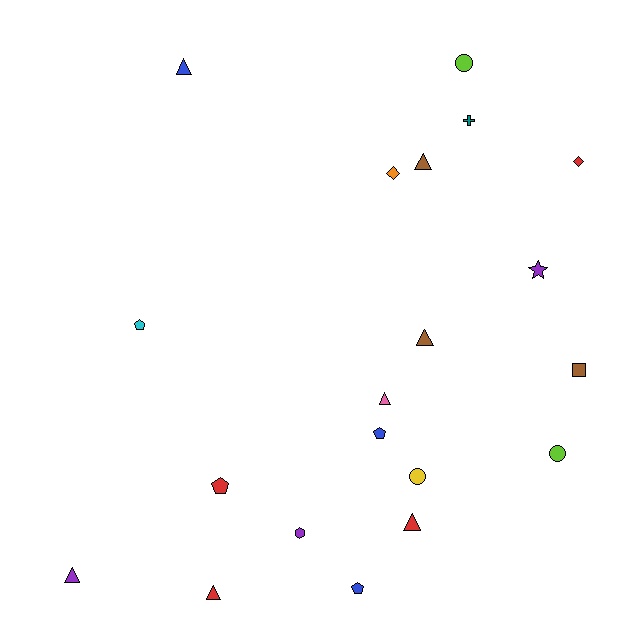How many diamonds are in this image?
There are 2 diamonds.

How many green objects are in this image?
There are no green objects.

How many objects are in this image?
There are 20 objects.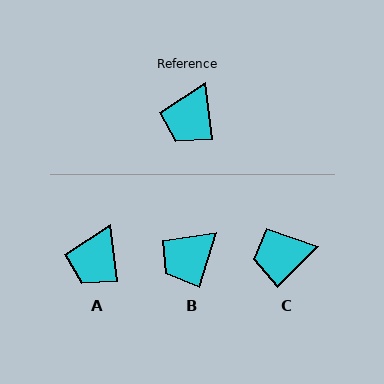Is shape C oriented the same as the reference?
No, it is off by about 53 degrees.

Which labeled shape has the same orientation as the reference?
A.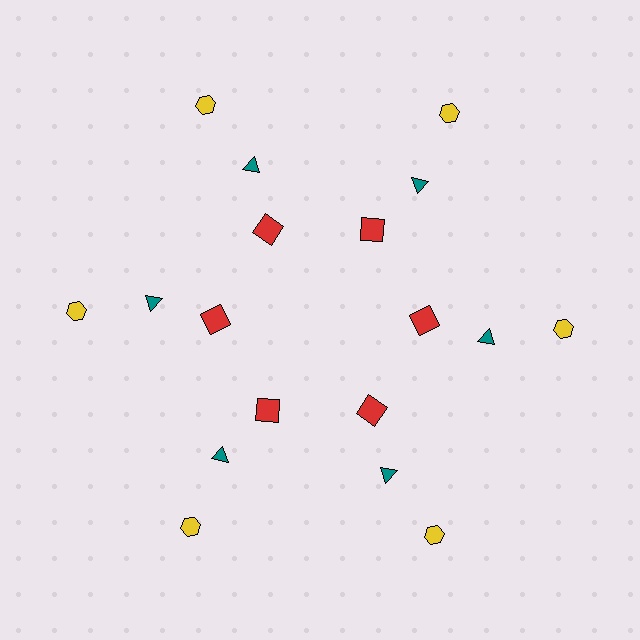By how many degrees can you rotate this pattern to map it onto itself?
The pattern maps onto itself every 60 degrees of rotation.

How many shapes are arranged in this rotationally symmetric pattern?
There are 18 shapes, arranged in 6 groups of 3.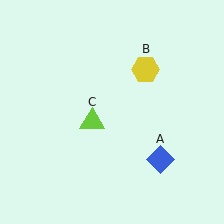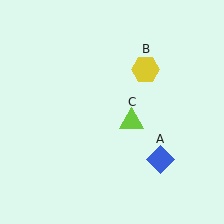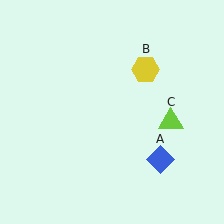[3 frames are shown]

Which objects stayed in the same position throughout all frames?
Blue diamond (object A) and yellow hexagon (object B) remained stationary.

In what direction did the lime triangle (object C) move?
The lime triangle (object C) moved right.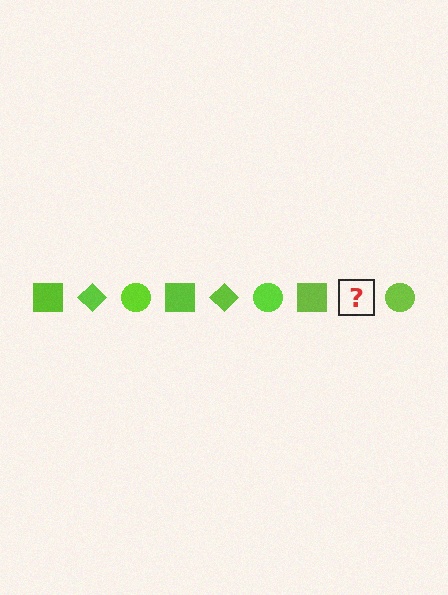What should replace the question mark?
The question mark should be replaced with a lime diamond.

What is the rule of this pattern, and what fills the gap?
The rule is that the pattern cycles through square, diamond, circle shapes in lime. The gap should be filled with a lime diamond.